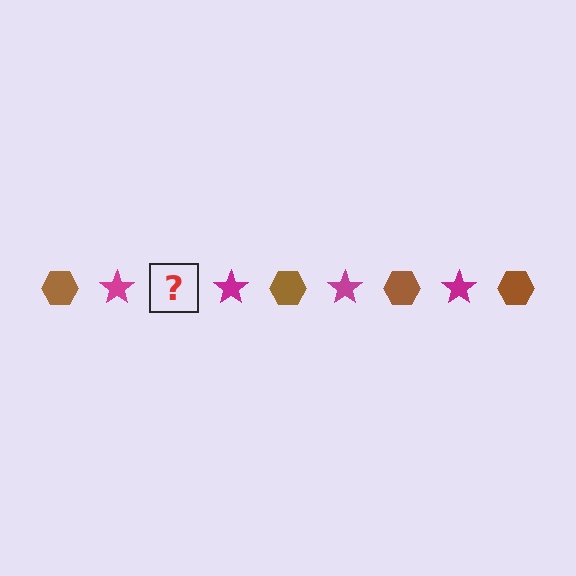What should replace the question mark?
The question mark should be replaced with a brown hexagon.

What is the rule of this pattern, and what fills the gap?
The rule is that the pattern alternates between brown hexagon and magenta star. The gap should be filled with a brown hexagon.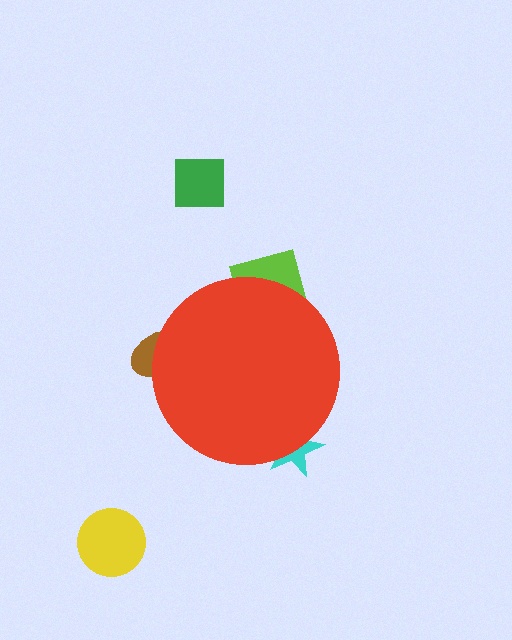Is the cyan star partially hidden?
Yes, the cyan star is partially hidden behind the red circle.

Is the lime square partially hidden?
Yes, the lime square is partially hidden behind the red circle.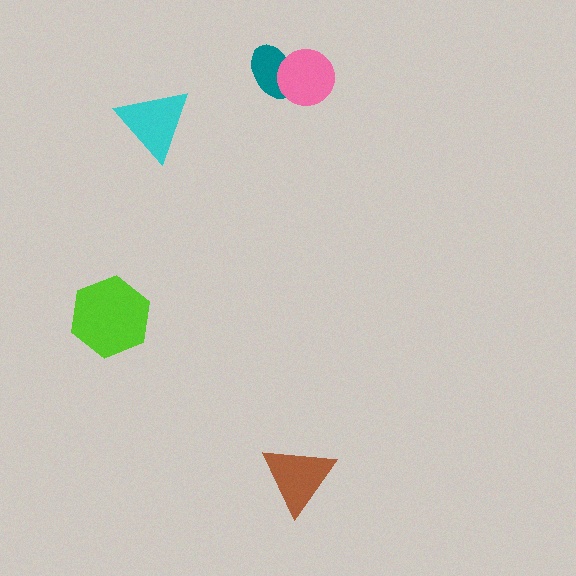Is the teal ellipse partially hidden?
Yes, it is partially covered by another shape.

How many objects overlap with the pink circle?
1 object overlaps with the pink circle.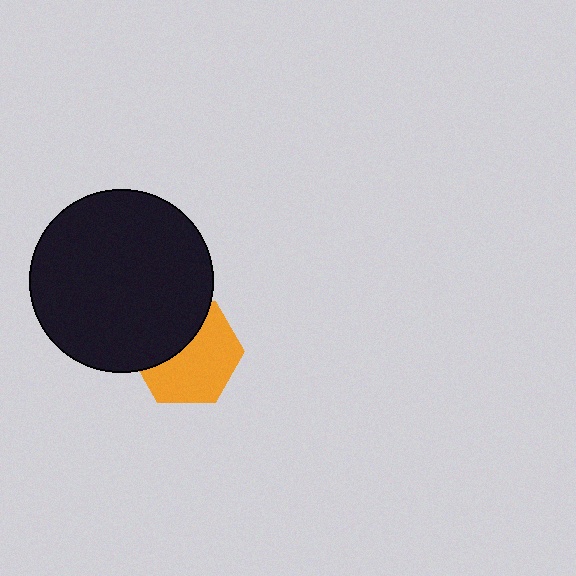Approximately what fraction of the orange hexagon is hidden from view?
Roughly 39% of the orange hexagon is hidden behind the black circle.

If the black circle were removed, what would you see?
You would see the complete orange hexagon.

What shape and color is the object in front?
The object in front is a black circle.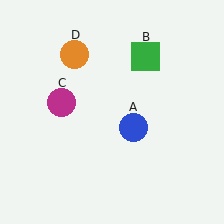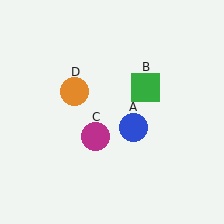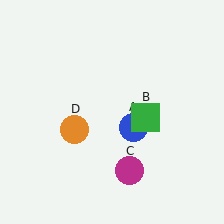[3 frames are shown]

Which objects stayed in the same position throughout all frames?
Blue circle (object A) remained stationary.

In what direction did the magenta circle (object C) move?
The magenta circle (object C) moved down and to the right.